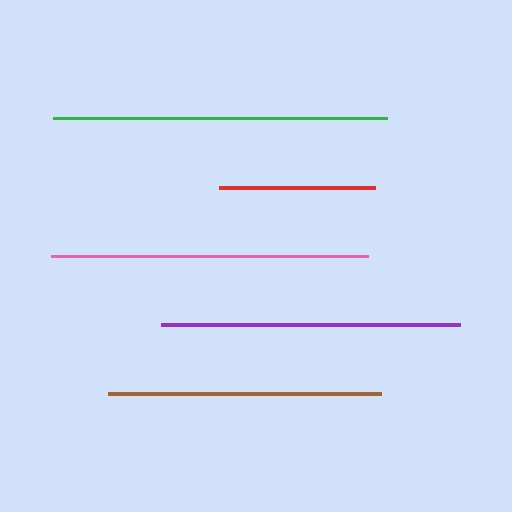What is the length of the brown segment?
The brown segment is approximately 272 pixels long.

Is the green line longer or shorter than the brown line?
The green line is longer than the brown line.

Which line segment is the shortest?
The red line is the shortest at approximately 156 pixels.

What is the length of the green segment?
The green segment is approximately 334 pixels long.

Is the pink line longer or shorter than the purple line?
The pink line is longer than the purple line.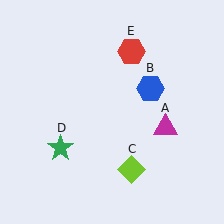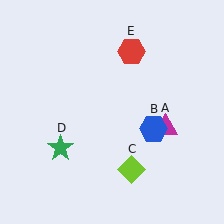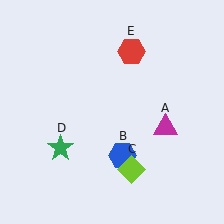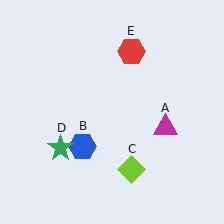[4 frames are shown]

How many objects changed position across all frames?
1 object changed position: blue hexagon (object B).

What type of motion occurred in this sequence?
The blue hexagon (object B) rotated clockwise around the center of the scene.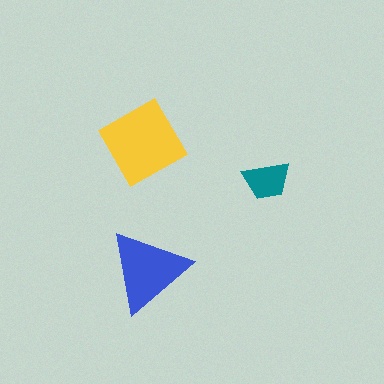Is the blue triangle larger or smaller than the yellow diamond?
Smaller.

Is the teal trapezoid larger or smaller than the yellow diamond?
Smaller.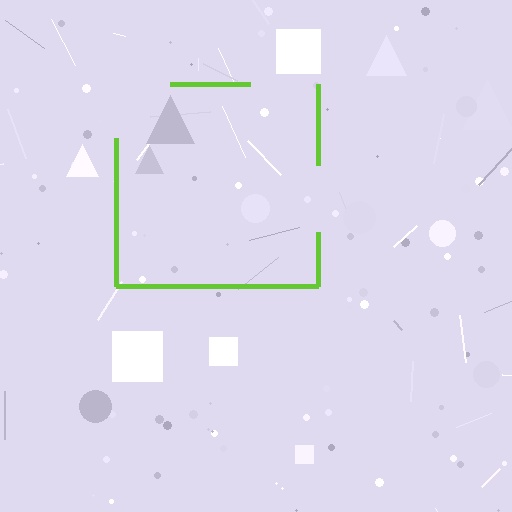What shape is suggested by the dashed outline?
The dashed outline suggests a square.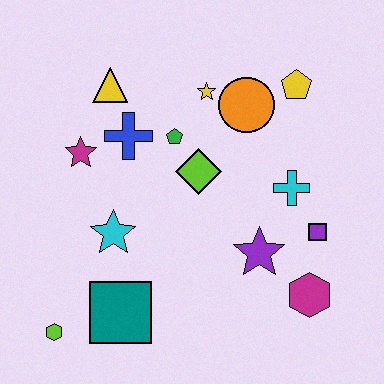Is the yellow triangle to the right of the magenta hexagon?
No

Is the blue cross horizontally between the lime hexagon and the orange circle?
Yes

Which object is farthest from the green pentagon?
The lime hexagon is farthest from the green pentagon.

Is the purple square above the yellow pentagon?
No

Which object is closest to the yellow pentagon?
The orange circle is closest to the yellow pentagon.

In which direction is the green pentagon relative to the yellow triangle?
The green pentagon is to the right of the yellow triangle.